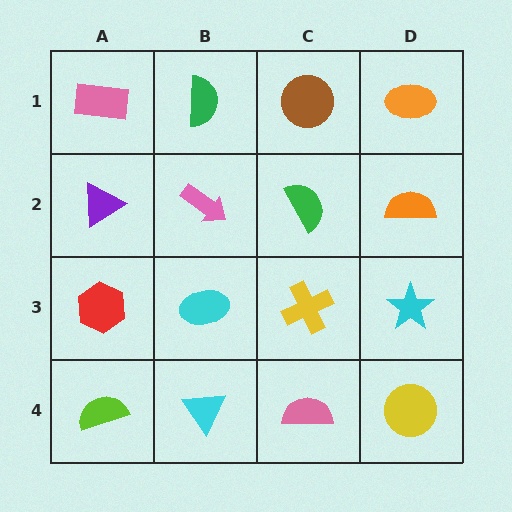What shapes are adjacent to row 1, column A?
A purple triangle (row 2, column A), a green semicircle (row 1, column B).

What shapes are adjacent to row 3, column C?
A green semicircle (row 2, column C), a pink semicircle (row 4, column C), a cyan ellipse (row 3, column B), a cyan star (row 3, column D).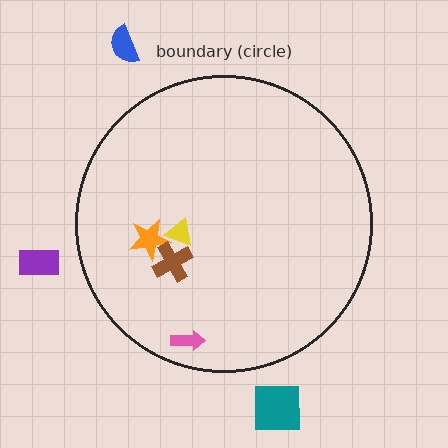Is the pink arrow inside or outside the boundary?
Inside.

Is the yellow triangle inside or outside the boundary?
Inside.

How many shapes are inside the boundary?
4 inside, 3 outside.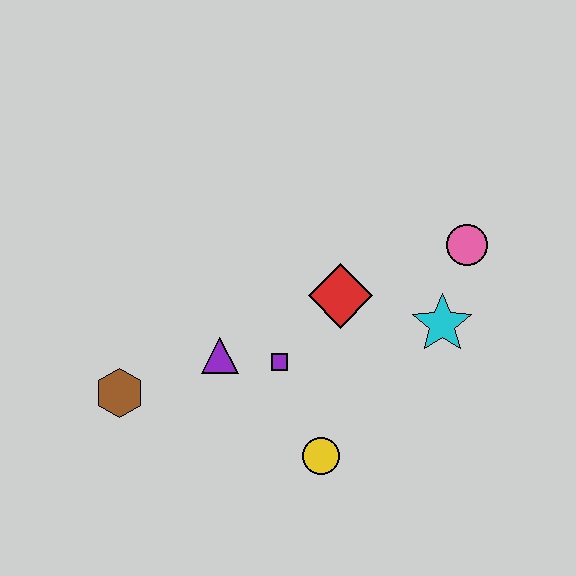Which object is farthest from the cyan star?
The brown hexagon is farthest from the cyan star.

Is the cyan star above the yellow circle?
Yes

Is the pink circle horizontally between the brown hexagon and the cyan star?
No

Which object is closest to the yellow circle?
The purple square is closest to the yellow circle.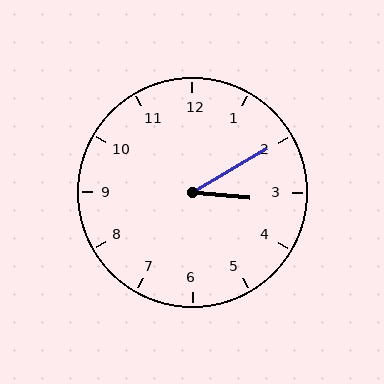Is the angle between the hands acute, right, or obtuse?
It is acute.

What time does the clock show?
3:10.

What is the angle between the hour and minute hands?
Approximately 35 degrees.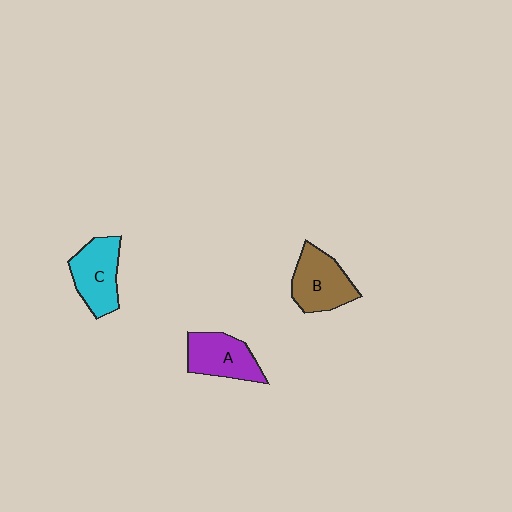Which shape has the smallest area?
Shape A (purple).